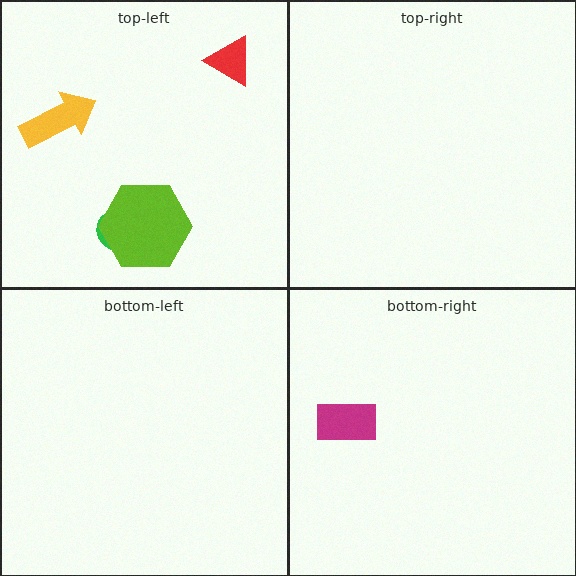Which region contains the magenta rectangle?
The bottom-right region.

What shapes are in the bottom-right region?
The magenta rectangle.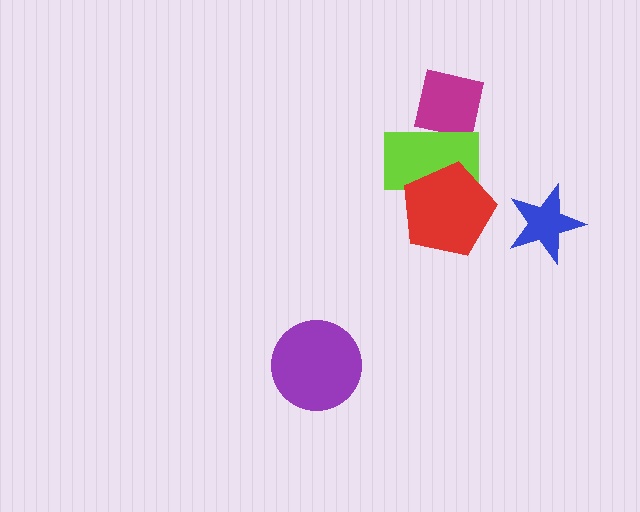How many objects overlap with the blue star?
0 objects overlap with the blue star.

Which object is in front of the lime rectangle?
The red pentagon is in front of the lime rectangle.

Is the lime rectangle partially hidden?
Yes, it is partially covered by another shape.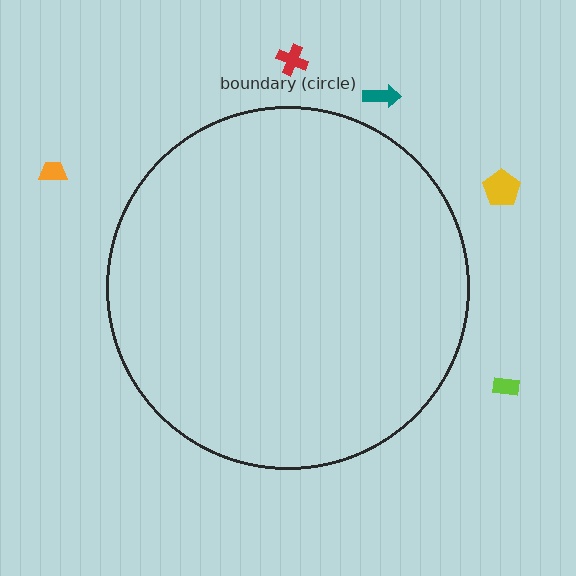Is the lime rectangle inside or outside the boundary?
Outside.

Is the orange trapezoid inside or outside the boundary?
Outside.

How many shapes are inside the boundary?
0 inside, 5 outside.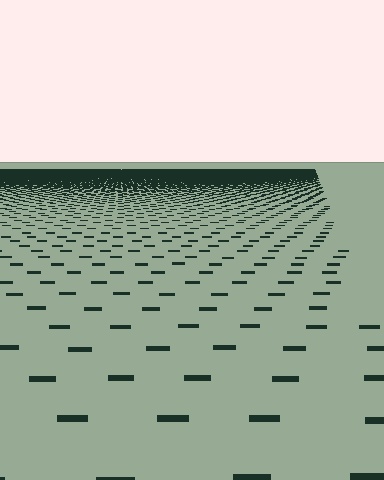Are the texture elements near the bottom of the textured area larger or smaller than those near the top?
Larger. Near the bottom, elements are closer to the viewer and appear at a bigger on-screen size.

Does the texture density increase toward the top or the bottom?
Density increases toward the top.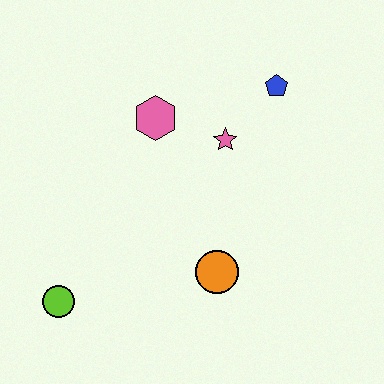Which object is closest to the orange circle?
The pink star is closest to the orange circle.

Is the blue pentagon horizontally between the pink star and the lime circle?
No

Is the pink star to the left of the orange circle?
No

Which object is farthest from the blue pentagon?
The lime circle is farthest from the blue pentagon.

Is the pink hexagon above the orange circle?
Yes